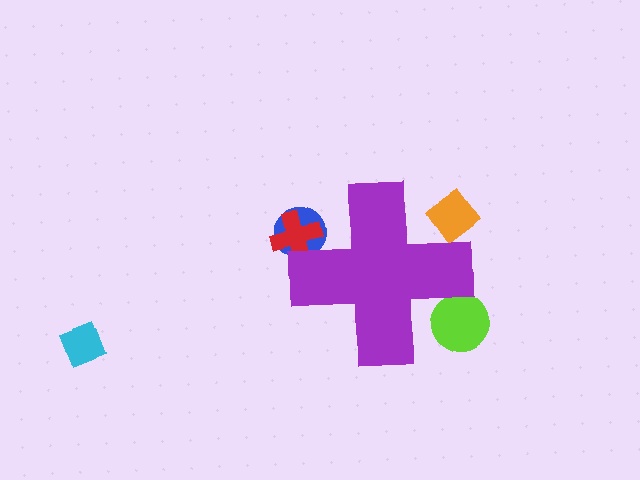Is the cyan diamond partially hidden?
No, the cyan diamond is fully visible.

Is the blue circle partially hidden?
Yes, the blue circle is partially hidden behind the purple cross.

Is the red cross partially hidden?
Yes, the red cross is partially hidden behind the purple cross.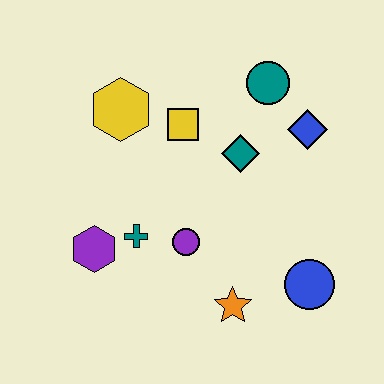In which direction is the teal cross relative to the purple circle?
The teal cross is to the left of the purple circle.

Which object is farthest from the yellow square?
The blue circle is farthest from the yellow square.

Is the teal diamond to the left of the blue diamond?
Yes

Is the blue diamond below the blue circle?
No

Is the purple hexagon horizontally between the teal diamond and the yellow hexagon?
No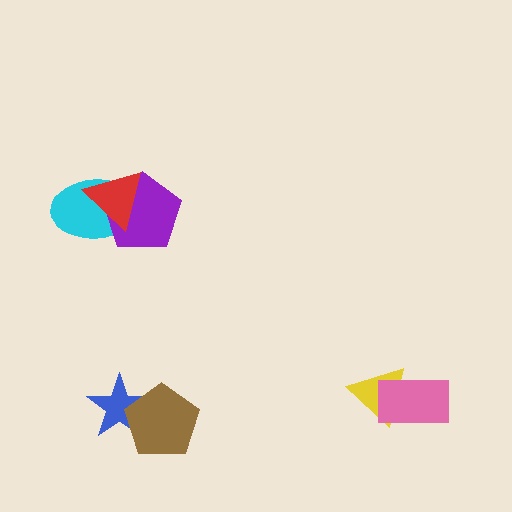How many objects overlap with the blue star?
1 object overlaps with the blue star.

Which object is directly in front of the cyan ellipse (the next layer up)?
The purple pentagon is directly in front of the cyan ellipse.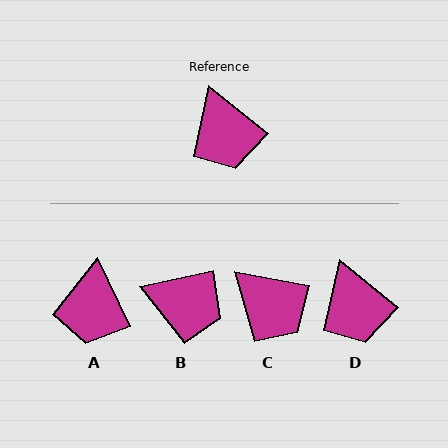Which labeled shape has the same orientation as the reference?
D.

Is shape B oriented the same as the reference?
No, it is off by about 50 degrees.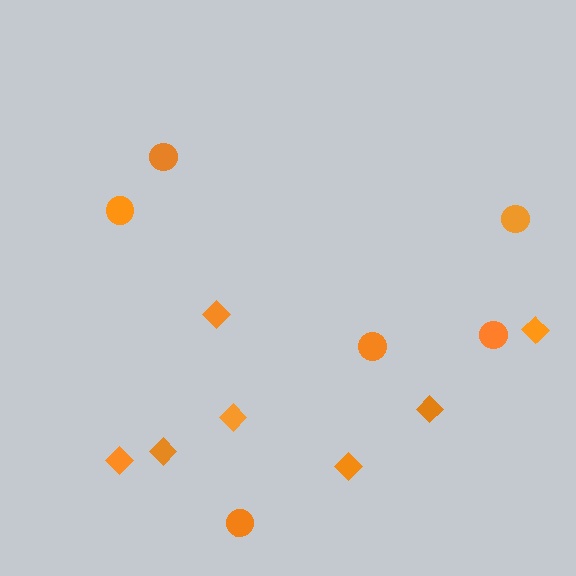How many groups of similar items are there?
There are 2 groups: one group of diamonds (7) and one group of circles (6).